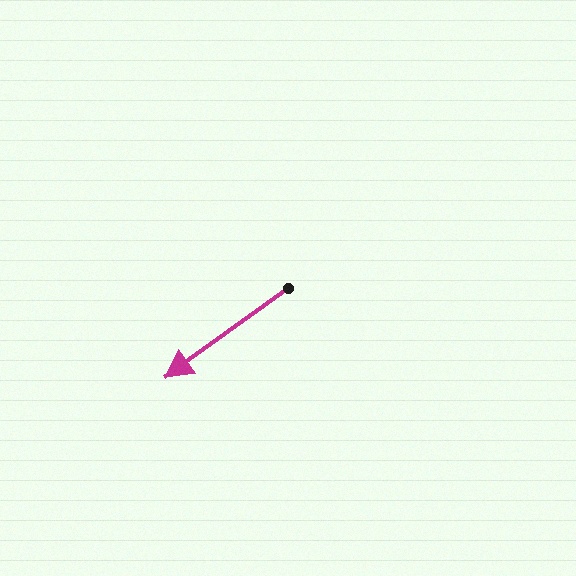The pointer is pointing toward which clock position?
Roughly 8 o'clock.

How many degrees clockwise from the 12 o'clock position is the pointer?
Approximately 234 degrees.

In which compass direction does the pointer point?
Southwest.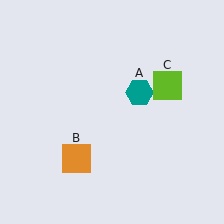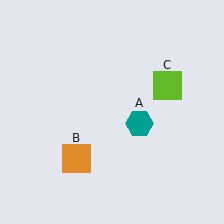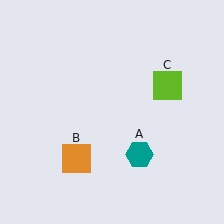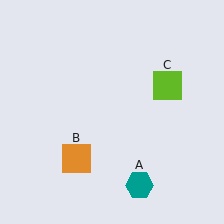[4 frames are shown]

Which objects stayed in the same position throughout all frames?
Orange square (object B) and lime square (object C) remained stationary.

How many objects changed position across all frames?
1 object changed position: teal hexagon (object A).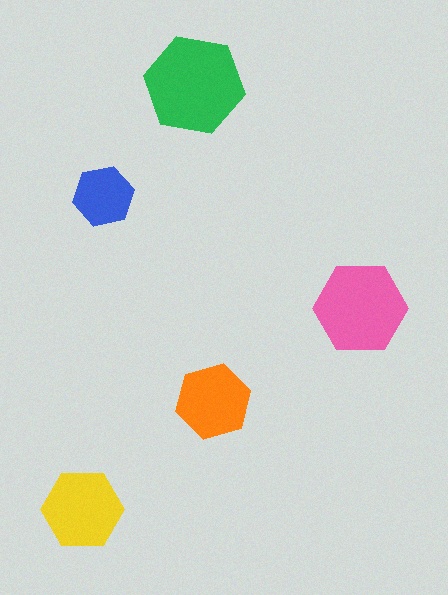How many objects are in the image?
There are 5 objects in the image.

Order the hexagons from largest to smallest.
the green one, the pink one, the yellow one, the orange one, the blue one.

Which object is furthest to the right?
The pink hexagon is rightmost.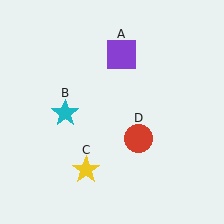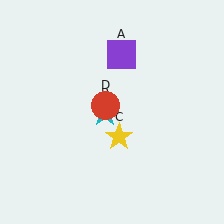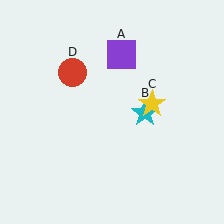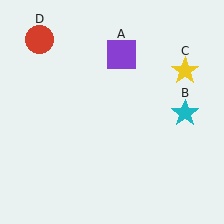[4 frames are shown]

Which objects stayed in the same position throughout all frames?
Purple square (object A) remained stationary.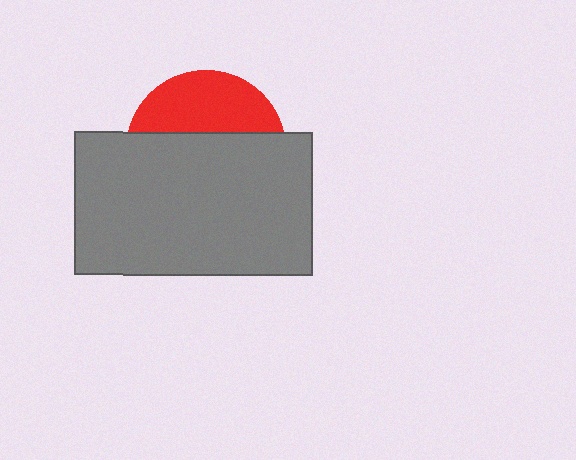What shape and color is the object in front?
The object in front is a gray rectangle.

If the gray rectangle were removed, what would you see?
You would see the complete red circle.